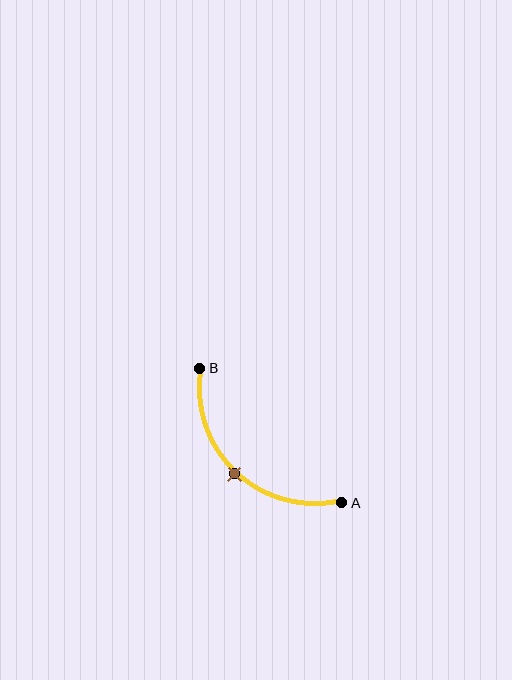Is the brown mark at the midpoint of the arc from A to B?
Yes. The brown mark lies on the arc at equal arc-length from both A and B — it is the arc midpoint.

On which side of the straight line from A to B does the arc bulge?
The arc bulges below and to the left of the straight line connecting A and B.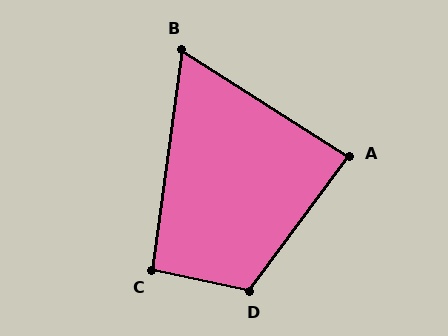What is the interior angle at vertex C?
Approximately 94 degrees (approximately right).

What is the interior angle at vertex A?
Approximately 86 degrees (approximately right).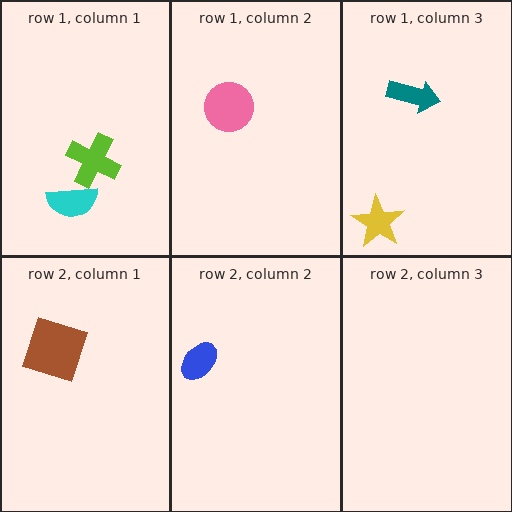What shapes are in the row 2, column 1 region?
The brown square.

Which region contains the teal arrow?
The row 1, column 3 region.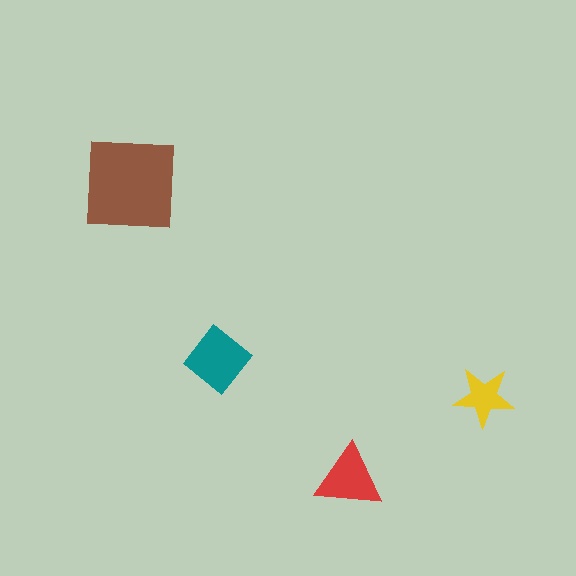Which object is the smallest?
The yellow star.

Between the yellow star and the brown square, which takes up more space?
The brown square.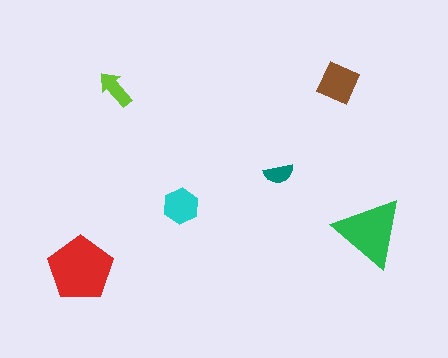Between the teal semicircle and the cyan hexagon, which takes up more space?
The cyan hexagon.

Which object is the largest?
The red pentagon.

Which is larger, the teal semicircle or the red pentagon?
The red pentagon.